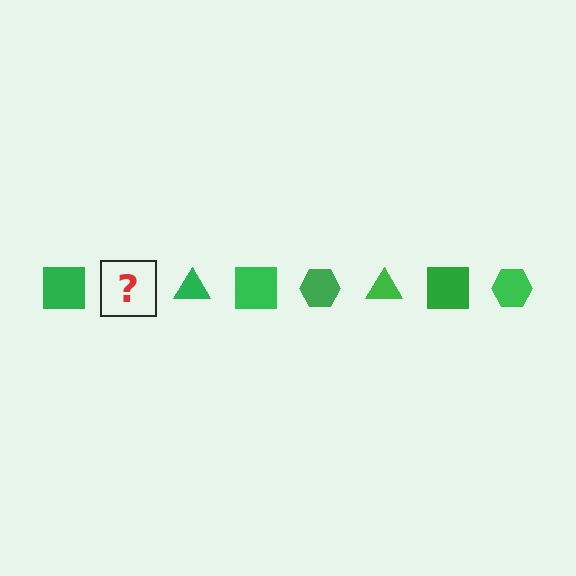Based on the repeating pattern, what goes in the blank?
The blank should be a green hexagon.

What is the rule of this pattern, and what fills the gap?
The rule is that the pattern cycles through square, hexagon, triangle shapes in green. The gap should be filled with a green hexagon.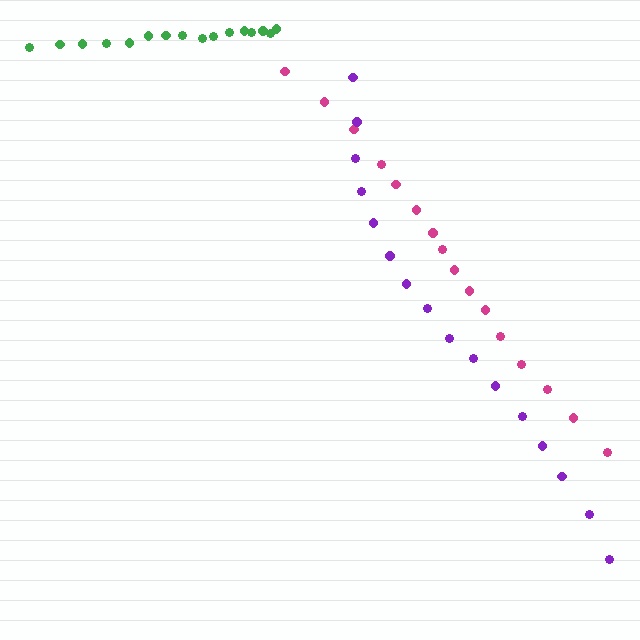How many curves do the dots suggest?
There are 3 distinct paths.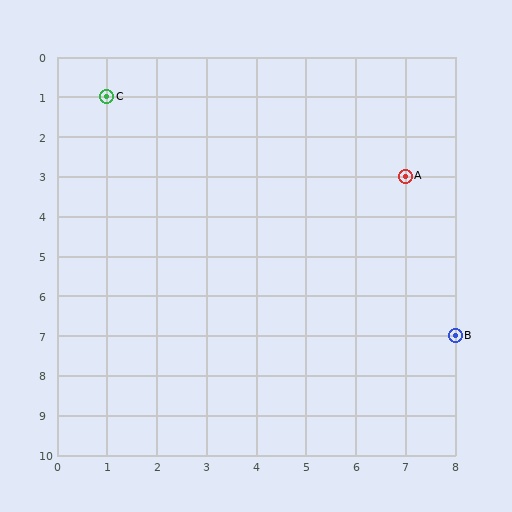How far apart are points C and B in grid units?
Points C and B are 7 columns and 6 rows apart (about 9.2 grid units diagonally).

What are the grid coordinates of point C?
Point C is at grid coordinates (1, 1).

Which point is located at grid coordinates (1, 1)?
Point C is at (1, 1).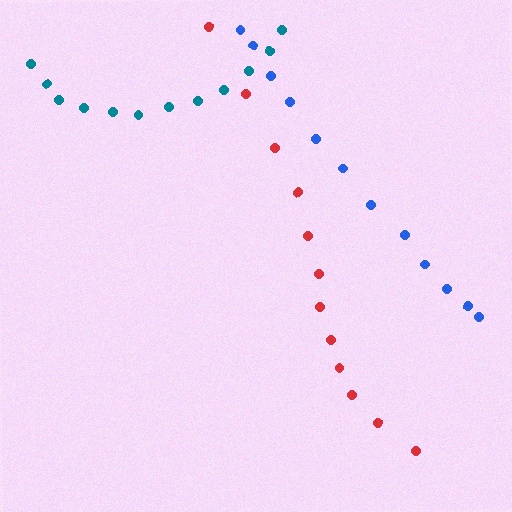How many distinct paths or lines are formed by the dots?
There are 3 distinct paths.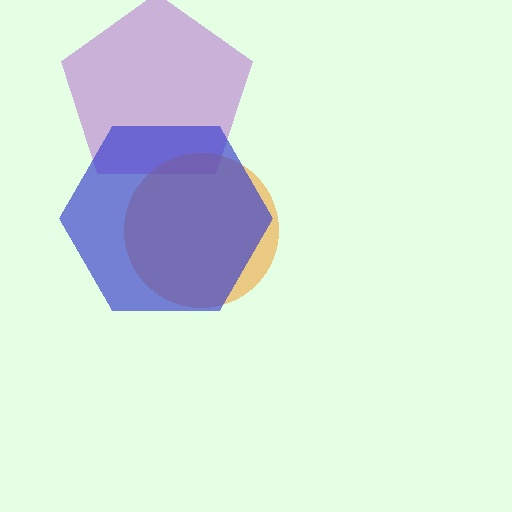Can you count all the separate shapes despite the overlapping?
Yes, there are 3 separate shapes.